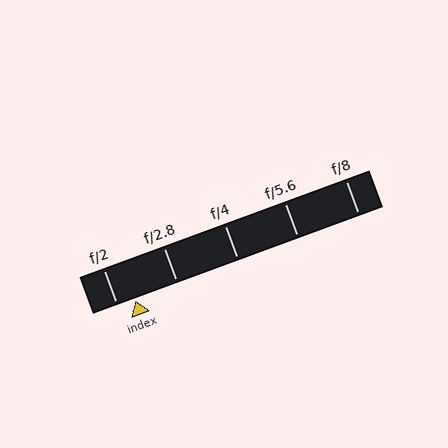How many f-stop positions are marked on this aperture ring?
There are 5 f-stop positions marked.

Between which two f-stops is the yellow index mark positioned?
The index mark is between f/2 and f/2.8.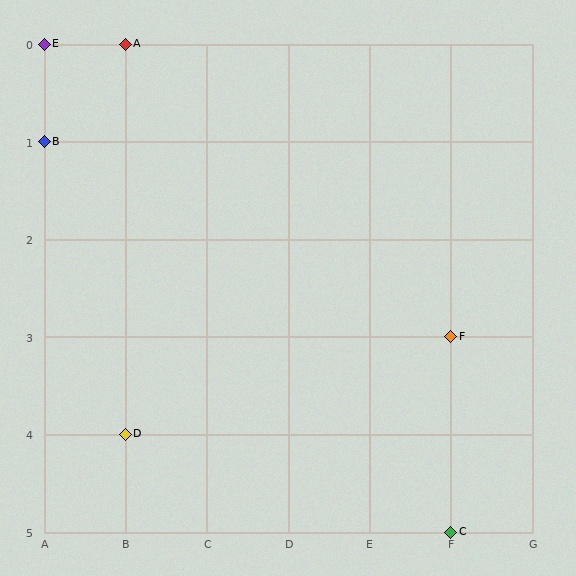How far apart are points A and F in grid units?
Points A and F are 4 columns and 3 rows apart (about 5.0 grid units diagonally).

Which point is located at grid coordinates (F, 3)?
Point F is at (F, 3).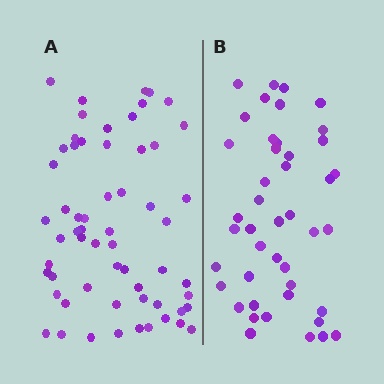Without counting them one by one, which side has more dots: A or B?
Region A (the left region) has more dots.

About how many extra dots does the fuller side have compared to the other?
Region A has approximately 15 more dots than region B.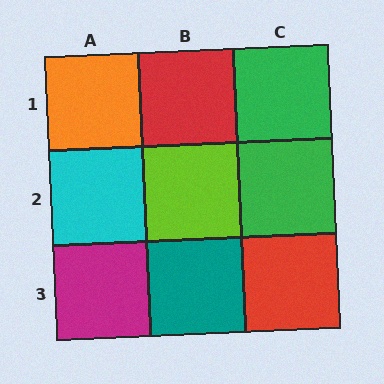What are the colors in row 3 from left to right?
Magenta, teal, red.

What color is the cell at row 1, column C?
Green.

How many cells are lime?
1 cell is lime.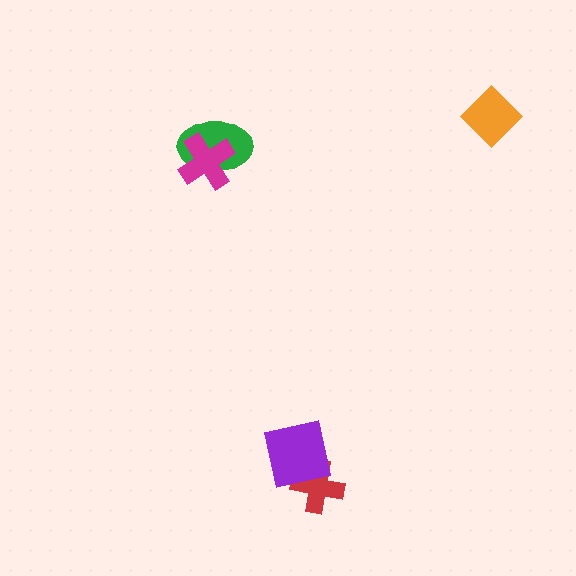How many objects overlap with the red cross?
1 object overlaps with the red cross.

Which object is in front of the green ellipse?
The magenta cross is in front of the green ellipse.